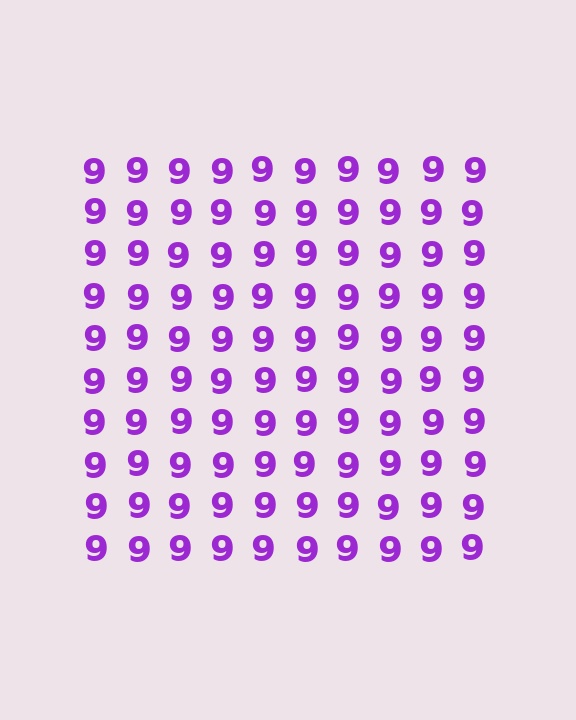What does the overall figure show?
The overall figure shows a square.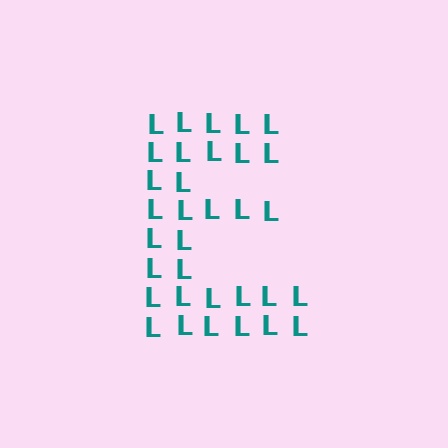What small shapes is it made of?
It is made of small letter L's.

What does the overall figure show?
The overall figure shows the letter E.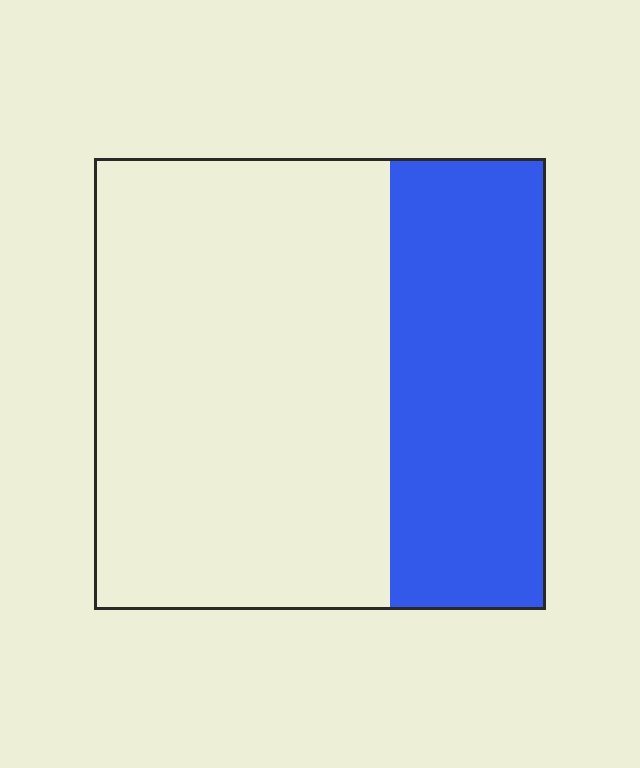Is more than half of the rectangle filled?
No.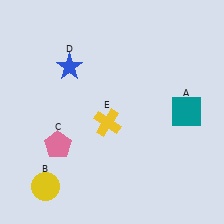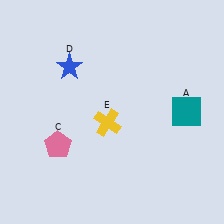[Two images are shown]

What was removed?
The yellow circle (B) was removed in Image 2.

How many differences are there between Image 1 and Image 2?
There is 1 difference between the two images.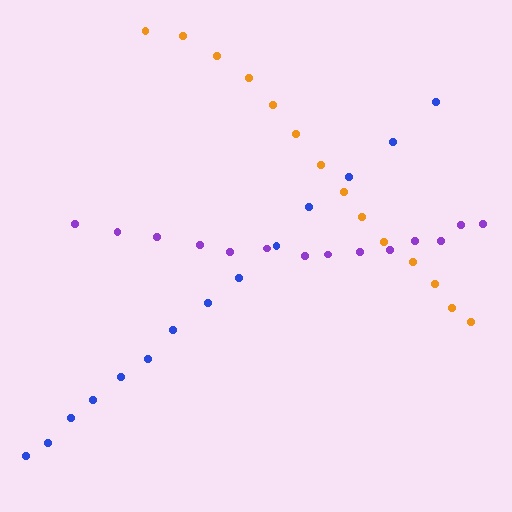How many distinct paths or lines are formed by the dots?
There are 3 distinct paths.